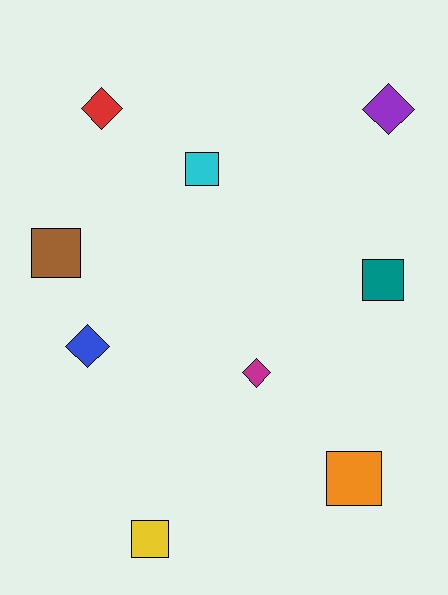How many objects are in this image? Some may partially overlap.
There are 9 objects.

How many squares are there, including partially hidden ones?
There are 5 squares.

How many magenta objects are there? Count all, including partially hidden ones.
There is 1 magenta object.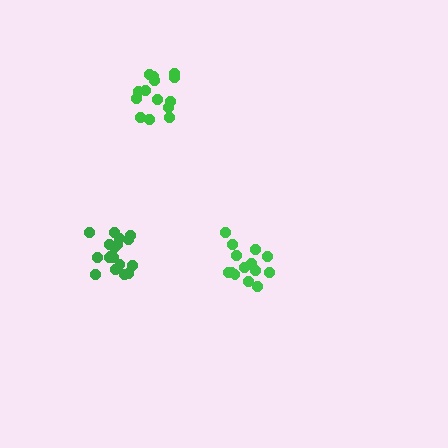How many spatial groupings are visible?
There are 3 spatial groupings.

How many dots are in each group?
Group 1: 14 dots, Group 2: 18 dots, Group 3: 14 dots (46 total).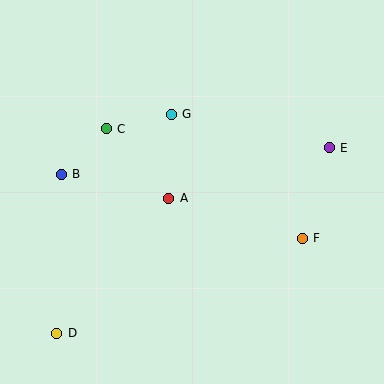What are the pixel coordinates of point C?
Point C is at (106, 129).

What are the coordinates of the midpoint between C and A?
The midpoint between C and A is at (137, 163).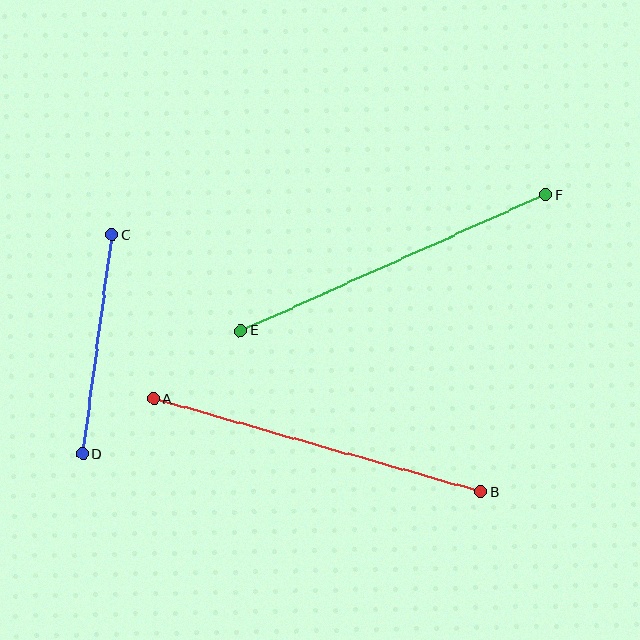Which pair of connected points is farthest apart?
Points A and B are farthest apart.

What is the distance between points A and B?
The distance is approximately 341 pixels.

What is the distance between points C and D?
The distance is approximately 221 pixels.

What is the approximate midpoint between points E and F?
The midpoint is at approximately (393, 262) pixels.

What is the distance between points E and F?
The distance is approximately 334 pixels.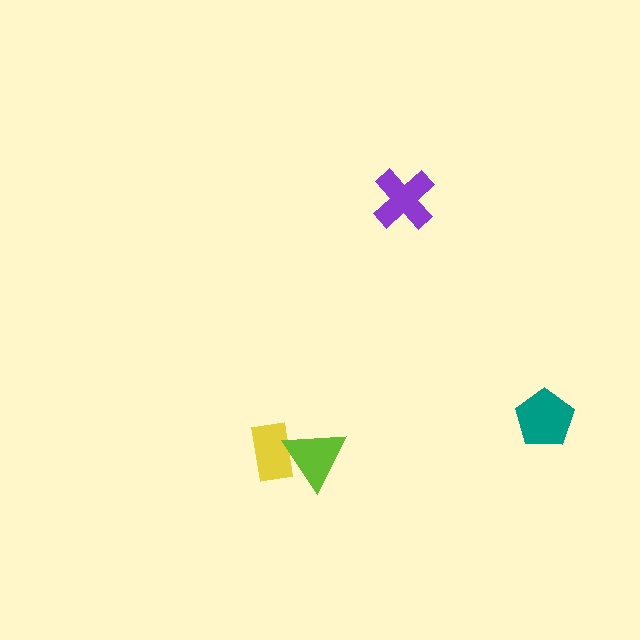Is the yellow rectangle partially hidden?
Yes, it is partially covered by another shape.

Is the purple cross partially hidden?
No, no other shape covers it.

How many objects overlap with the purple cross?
0 objects overlap with the purple cross.